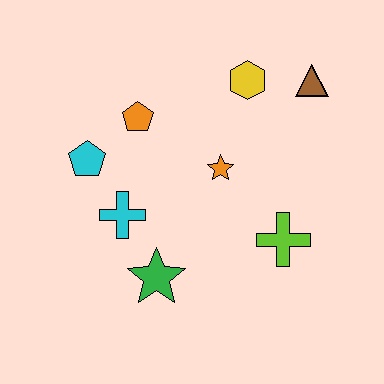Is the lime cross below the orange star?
Yes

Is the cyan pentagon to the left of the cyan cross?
Yes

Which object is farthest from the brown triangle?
The green star is farthest from the brown triangle.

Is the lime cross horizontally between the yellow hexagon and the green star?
No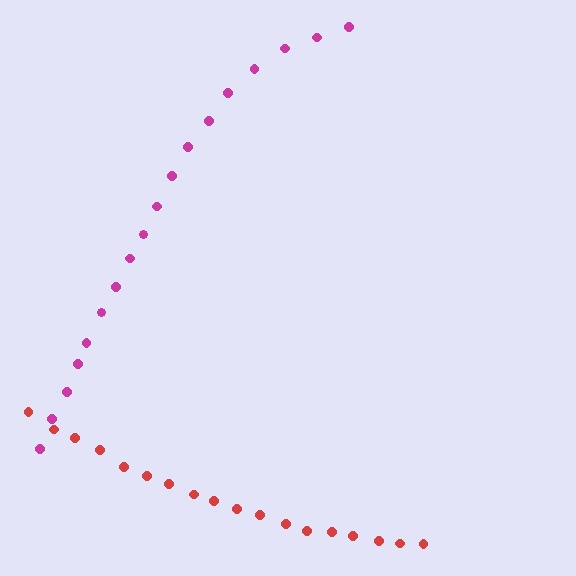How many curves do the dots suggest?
There are 2 distinct paths.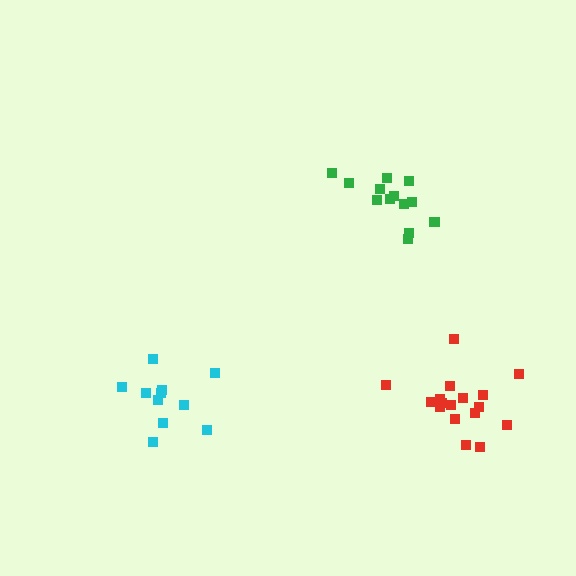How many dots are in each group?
Group 1: 17 dots, Group 2: 11 dots, Group 3: 13 dots (41 total).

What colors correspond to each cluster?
The clusters are colored: red, cyan, green.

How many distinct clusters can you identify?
There are 3 distinct clusters.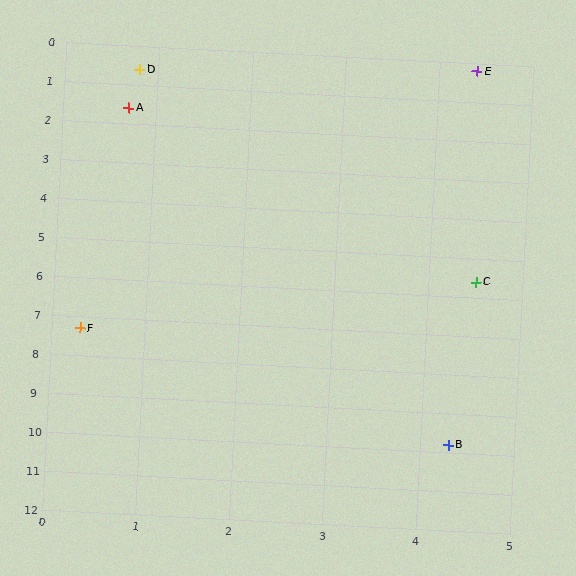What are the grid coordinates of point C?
Point C is at approximately (4.5, 5.6).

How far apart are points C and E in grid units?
Points C and E are about 5.4 grid units apart.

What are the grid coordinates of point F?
Point F is at approximately (0.3, 7.3).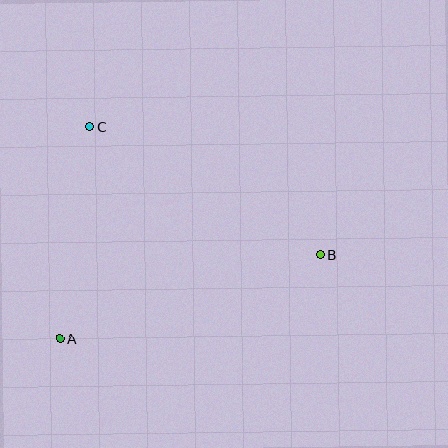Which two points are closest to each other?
Points A and C are closest to each other.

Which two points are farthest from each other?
Points A and B are farthest from each other.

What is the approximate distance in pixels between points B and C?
The distance between B and C is approximately 264 pixels.